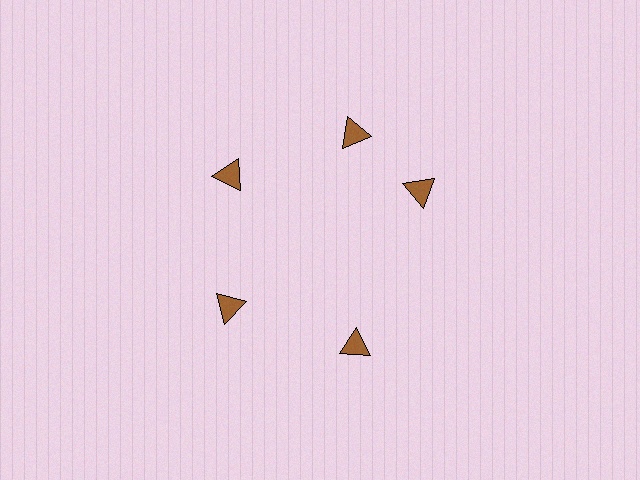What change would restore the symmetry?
The symmetry would be restored by rotating it back into even spacing with its neighbors so that all 5 triangles sit at equal angles and equal distance from the center.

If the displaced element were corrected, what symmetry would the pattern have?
It would have 5-fold rotational symmetry — the pattern would map onto itself every 72 degrees.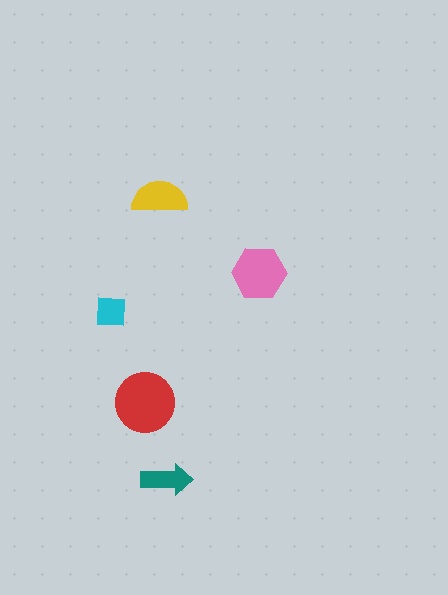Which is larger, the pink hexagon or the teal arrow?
The pink hexagon.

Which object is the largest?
The red circle.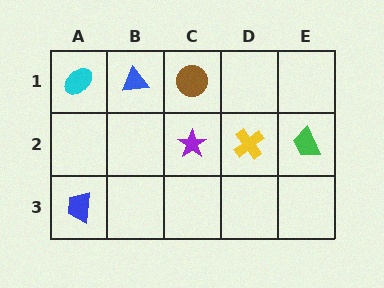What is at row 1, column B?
A blue triangle.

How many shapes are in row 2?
3 shapes.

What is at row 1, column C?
A brown circle.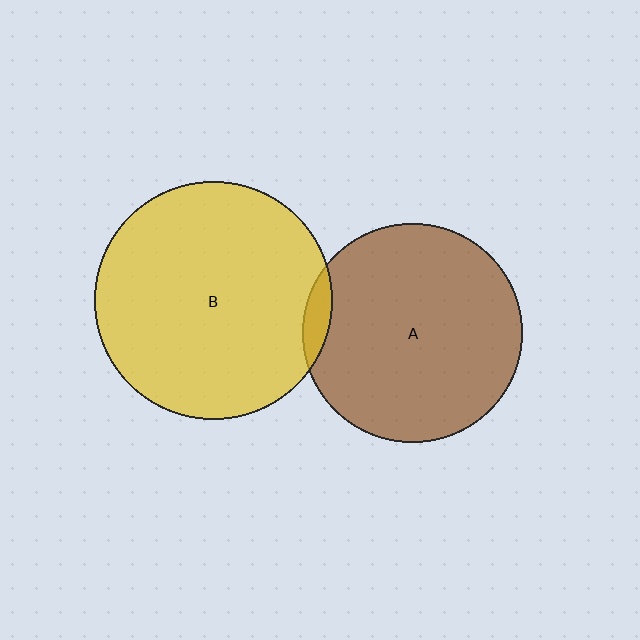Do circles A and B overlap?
Yes.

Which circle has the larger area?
Circle B (yellow).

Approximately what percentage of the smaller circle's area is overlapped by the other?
Approximately 5%.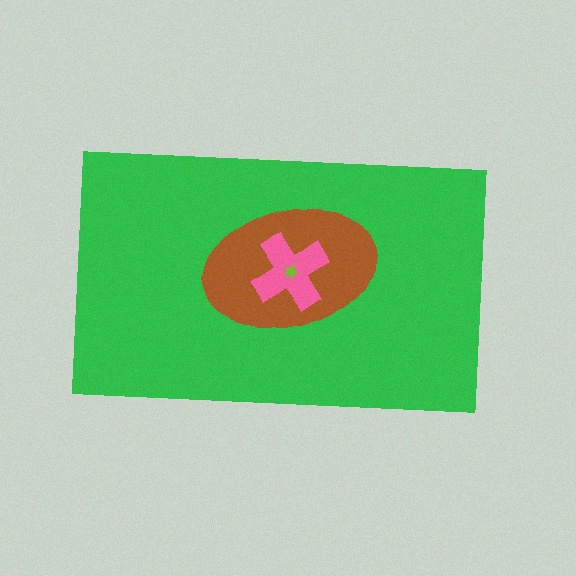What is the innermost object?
The lime star.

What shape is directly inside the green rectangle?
The brown ellipse.